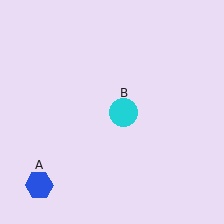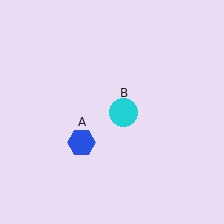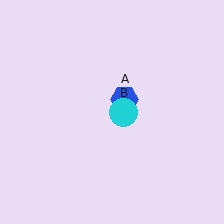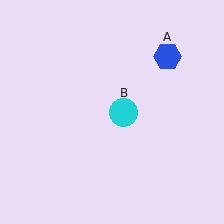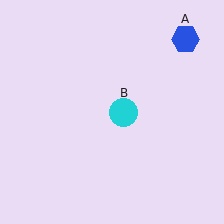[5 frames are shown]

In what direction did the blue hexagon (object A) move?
The blue hexagon (object A) moved up and to the right.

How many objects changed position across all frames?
1 object changed position: blue hexagon (object A).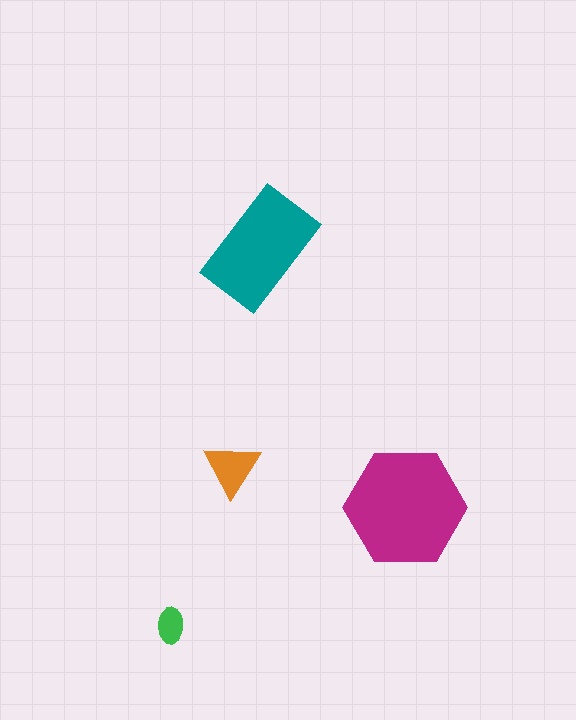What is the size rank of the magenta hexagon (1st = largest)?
1st.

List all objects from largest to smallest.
The magenta hexagon, the teal rectangle, the orange triangle, the green ellipse.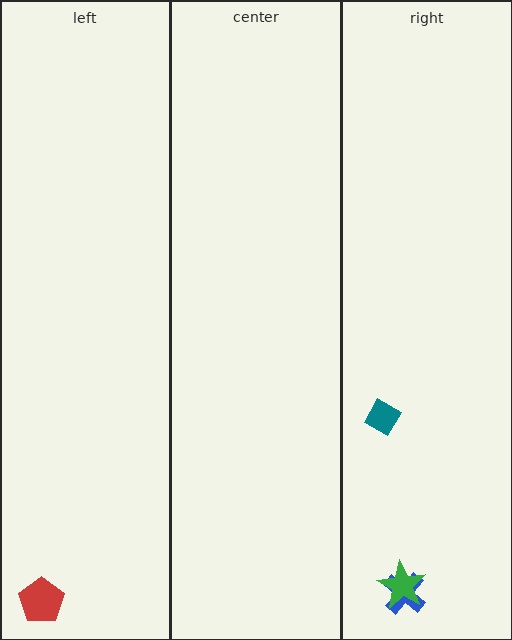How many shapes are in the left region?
1.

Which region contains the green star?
The right region.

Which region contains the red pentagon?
The left region.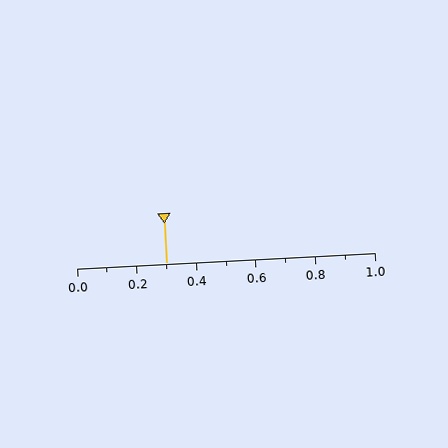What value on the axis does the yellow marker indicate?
The marker indicates approximately 0.3.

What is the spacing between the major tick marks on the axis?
The major ticks are spaced 0.2 apart.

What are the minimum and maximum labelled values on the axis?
The axis runs from 0.0 to 1.0.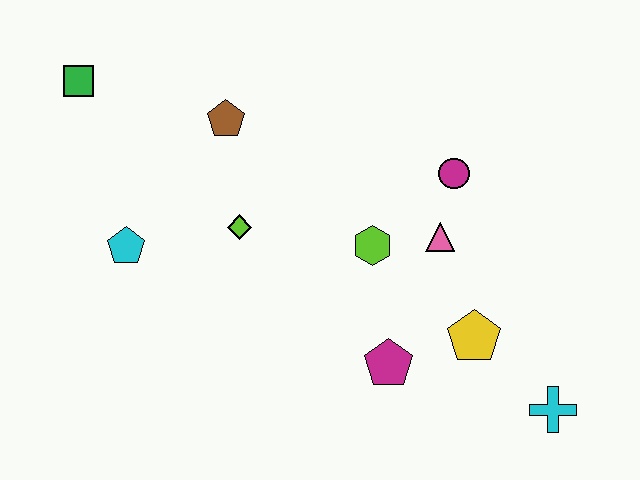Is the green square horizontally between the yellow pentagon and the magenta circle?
No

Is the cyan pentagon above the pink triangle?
No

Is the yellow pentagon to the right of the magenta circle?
Yes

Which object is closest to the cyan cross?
The yellow pentagon is closest to the cyan cross.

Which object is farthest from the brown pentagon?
The cyan cross is farthest from the brown pentagon.